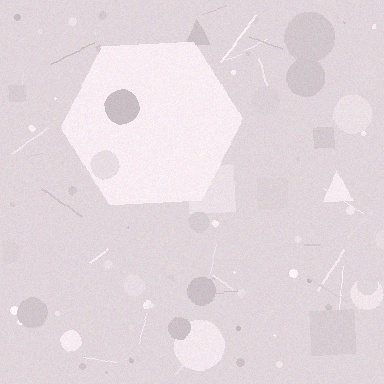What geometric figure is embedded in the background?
A hexagon is embedded in the background.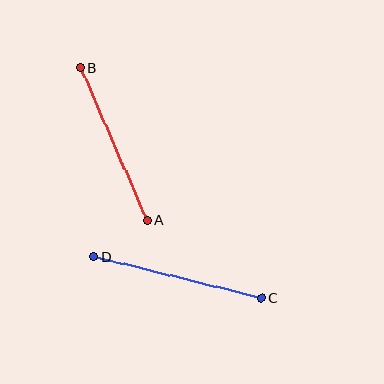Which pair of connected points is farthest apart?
Points C and D are farthest apart.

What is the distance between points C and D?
The distance is approximately 172 pixels.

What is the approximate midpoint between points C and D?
The midpoint is at approximately (178, 278) pixels.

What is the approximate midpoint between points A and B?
The midpoint is at approximately (114, 144) pixels.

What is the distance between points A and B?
The distance is approximately 166 pixels.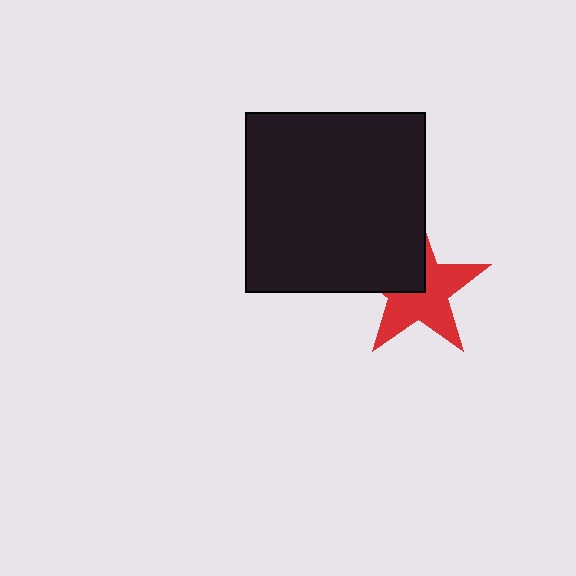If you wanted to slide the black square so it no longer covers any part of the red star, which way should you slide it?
Slide it toward the upper-left — that is the most direct way to separate the two shapes.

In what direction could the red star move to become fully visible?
The red star could move toward the lower-right. That would shift it out from behind the black square entirely.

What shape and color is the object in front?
The object in front is a black square.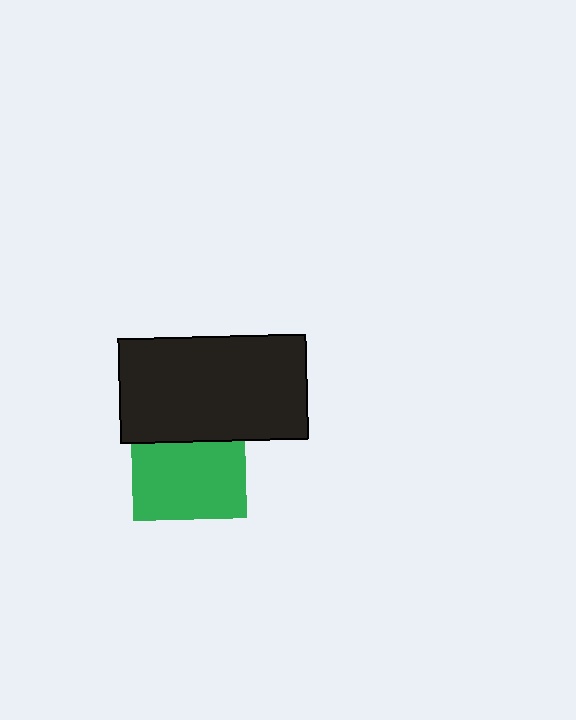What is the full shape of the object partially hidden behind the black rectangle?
The partially hidden object is a green square.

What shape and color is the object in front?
The object in front is a black rectangle.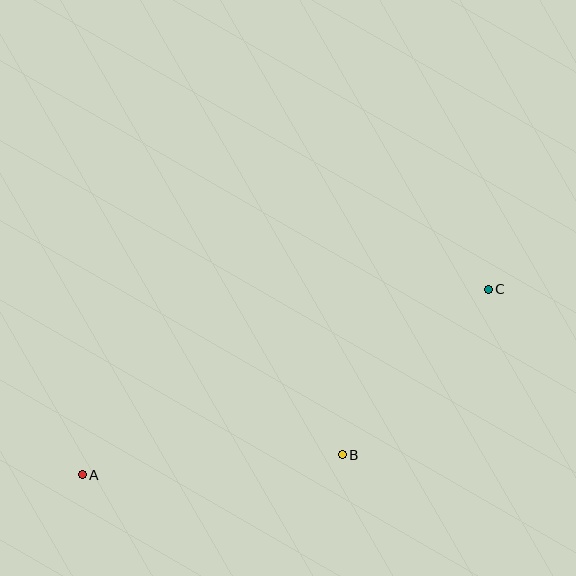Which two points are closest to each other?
Points B and C are closest to each other.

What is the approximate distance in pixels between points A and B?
The distance between A and B is approximately 261 pixels.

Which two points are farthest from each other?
Points A and C are farthest from each other.